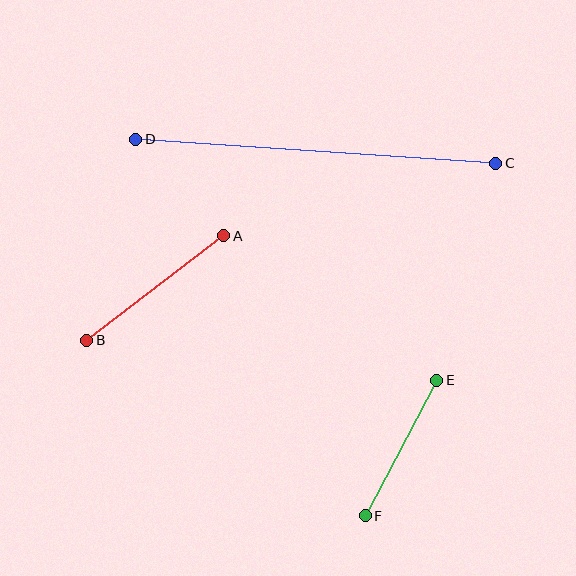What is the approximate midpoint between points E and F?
The midpoint is at approximately (401, 448) pixels.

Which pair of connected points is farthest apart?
Points C and D are farthest apart.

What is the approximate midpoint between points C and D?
The midpoint is at approximately (316, 151) pixels.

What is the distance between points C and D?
The distance is approximately 361 pixels.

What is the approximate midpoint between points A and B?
The midpoint is at approximately (155, 288) pixels.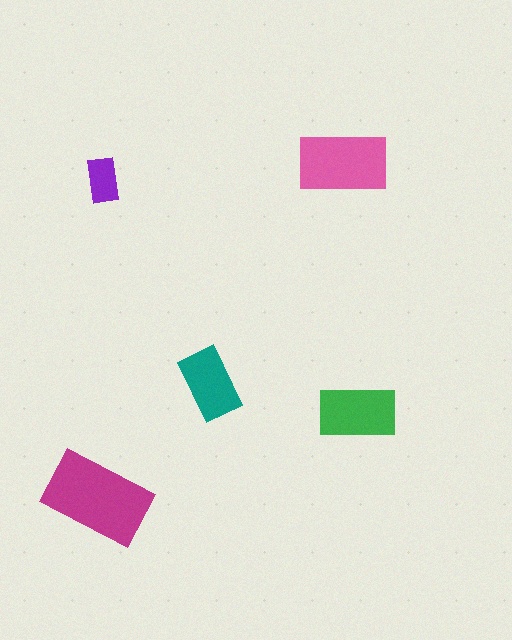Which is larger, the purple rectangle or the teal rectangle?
The teal one.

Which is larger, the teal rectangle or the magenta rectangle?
The magenta one.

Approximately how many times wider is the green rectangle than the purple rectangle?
About 1.5 times wider.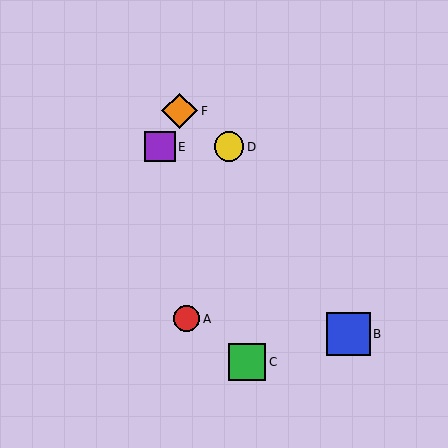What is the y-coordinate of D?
Object D is at y≈147.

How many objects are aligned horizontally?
2 objects (D, E) are aligned horizontally.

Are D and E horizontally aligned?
Yes, both are at y≈147.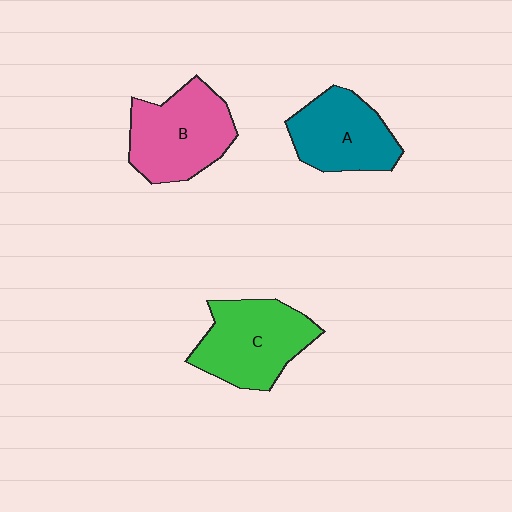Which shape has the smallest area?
Shape A (teal).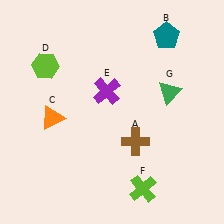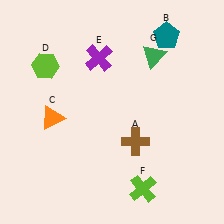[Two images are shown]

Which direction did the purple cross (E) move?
The purple cross (E) moved up.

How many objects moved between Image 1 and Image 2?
2 objects moved between the two images.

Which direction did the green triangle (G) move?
The green triangle (G) moved up.